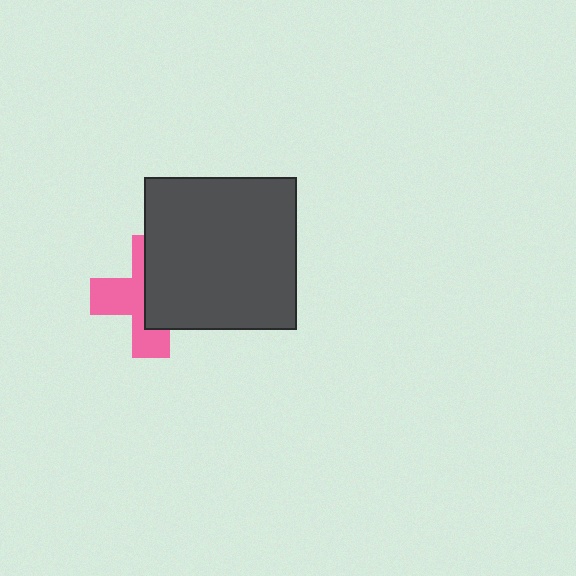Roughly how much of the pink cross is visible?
About half of it is visible (roughly 48%).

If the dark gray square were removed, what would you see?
You would see the complete pink cross.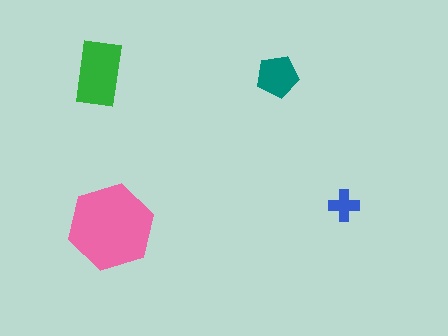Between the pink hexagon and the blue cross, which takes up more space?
The pink hexagon.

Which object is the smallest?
The blue cross.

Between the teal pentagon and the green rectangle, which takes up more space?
The green rectangle.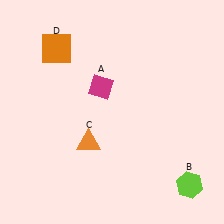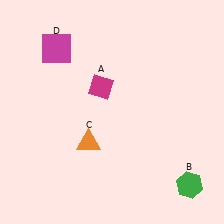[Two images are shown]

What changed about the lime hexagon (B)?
In Image 1, B is lime. In Image 2, it changed to green.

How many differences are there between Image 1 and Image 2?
There are 2 differences between the two images.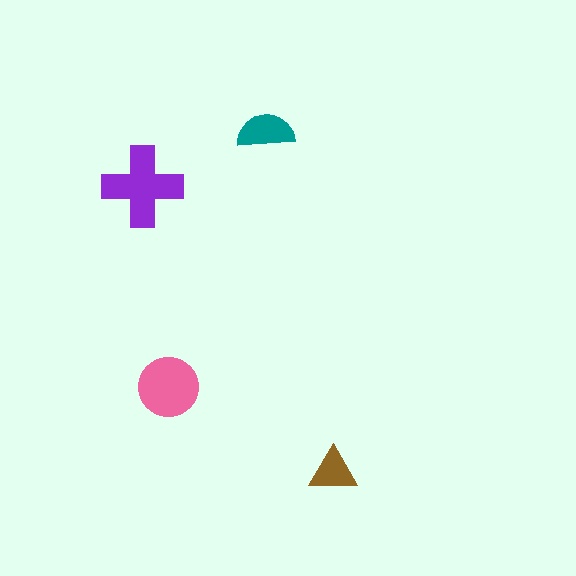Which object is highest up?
The teal semicircle is topmost.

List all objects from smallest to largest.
The brown triangle, the teal semicircle, the pink circle, the purple cross.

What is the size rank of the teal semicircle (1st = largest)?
3rd.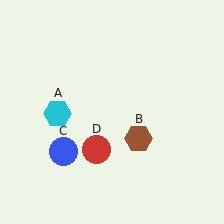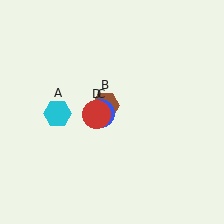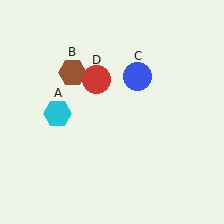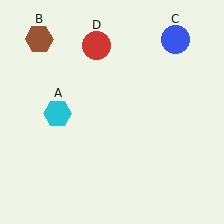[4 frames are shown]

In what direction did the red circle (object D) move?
The red circle (object D) moved up.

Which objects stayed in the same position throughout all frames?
Cyan hexagon (object A) remained stationary.